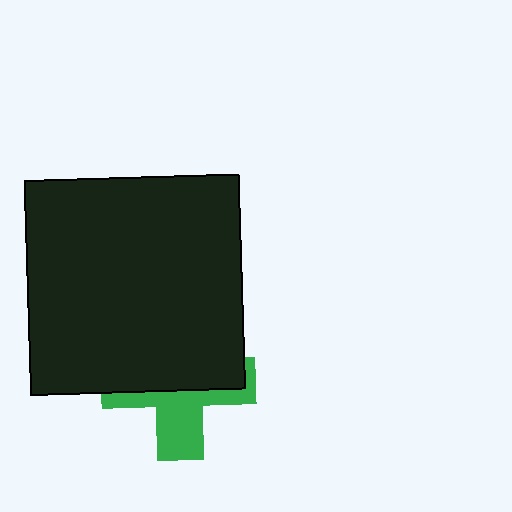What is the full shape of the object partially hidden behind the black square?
The partially hidden object is a green cross.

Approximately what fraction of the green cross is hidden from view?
Roughly 59% of the green cross is hidden behind the black square.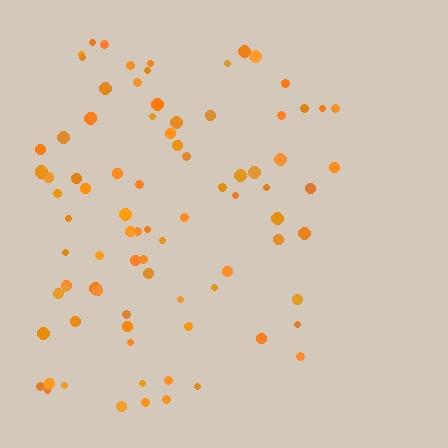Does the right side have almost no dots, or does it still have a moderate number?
Still a moderate number, just noticeably fewer than the left.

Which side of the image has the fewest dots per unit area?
The right.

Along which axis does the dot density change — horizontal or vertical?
Horizontal.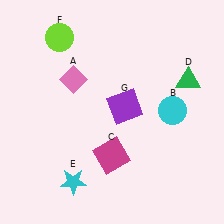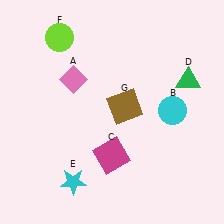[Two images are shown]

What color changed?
The square (G) changed from purple in Image 1 to brown in Image 2.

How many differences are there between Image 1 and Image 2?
There is 1 difference between the two images.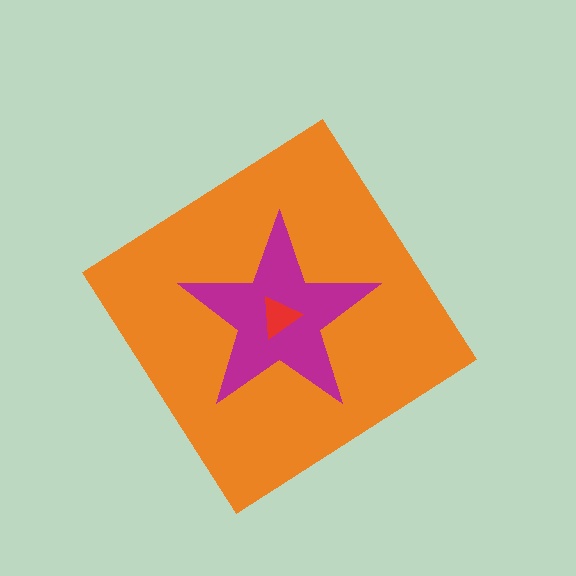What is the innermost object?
The red triangle.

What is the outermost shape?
The orange diamond.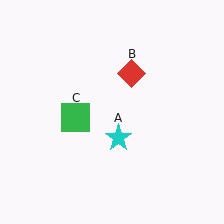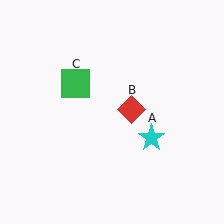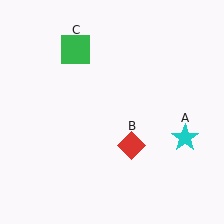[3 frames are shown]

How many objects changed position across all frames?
3 objects changed position: cyan star (object A), red diamond (object B), green square (object C).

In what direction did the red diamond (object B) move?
The red diamond (object B) moved down.